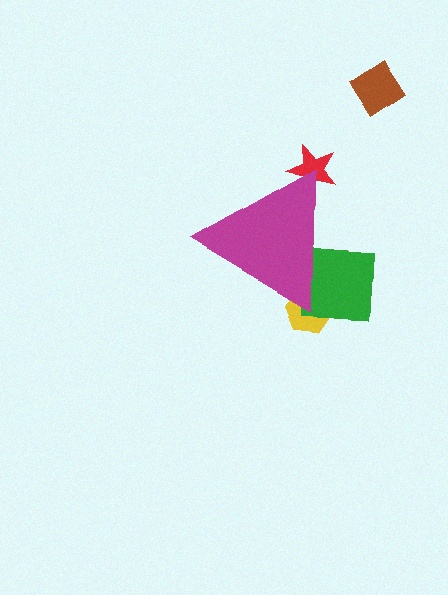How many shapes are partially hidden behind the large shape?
3 shapes are partially hidden.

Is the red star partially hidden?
Yes, the red star is partially hidden behind the magenta triangle.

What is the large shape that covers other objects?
A magenta triangle.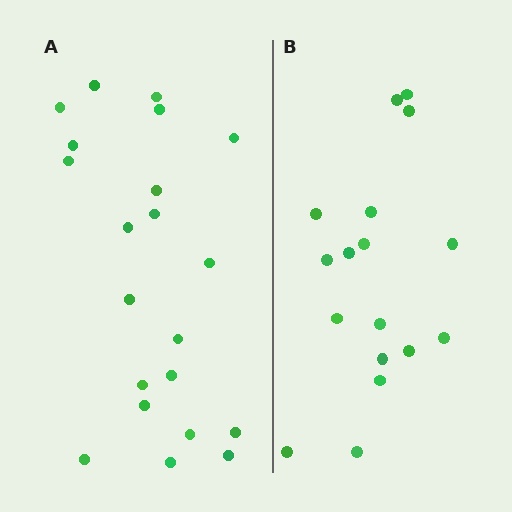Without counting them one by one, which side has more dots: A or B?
Region A (the left region) has more dots.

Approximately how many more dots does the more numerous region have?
Region A has about 4 more dots than region B.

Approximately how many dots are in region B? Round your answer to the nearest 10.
About 20 dots. (The exact count is 17, which rounds to 20.)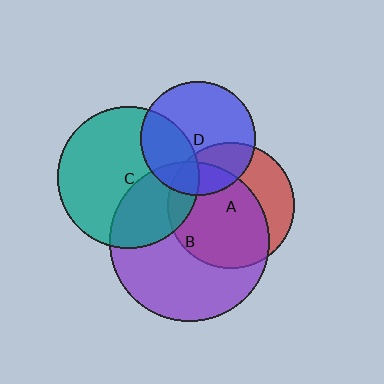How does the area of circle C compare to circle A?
Approximately 1.3 times.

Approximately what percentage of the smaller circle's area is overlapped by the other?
Approximately 65%.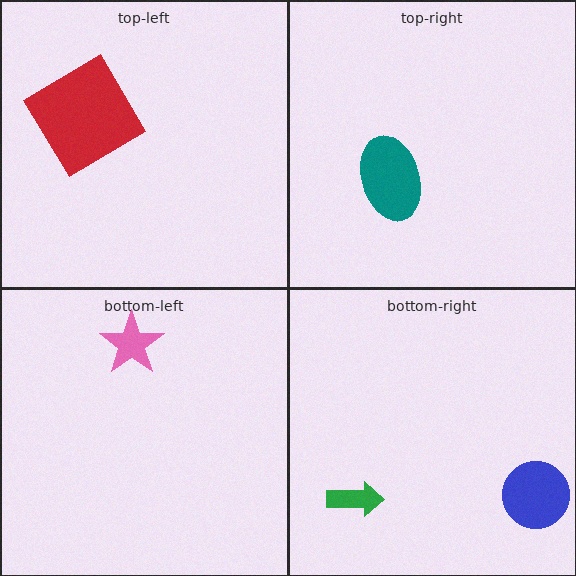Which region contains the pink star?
The bottom-left region.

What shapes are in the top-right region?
The teal ellipse.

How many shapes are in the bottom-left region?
1.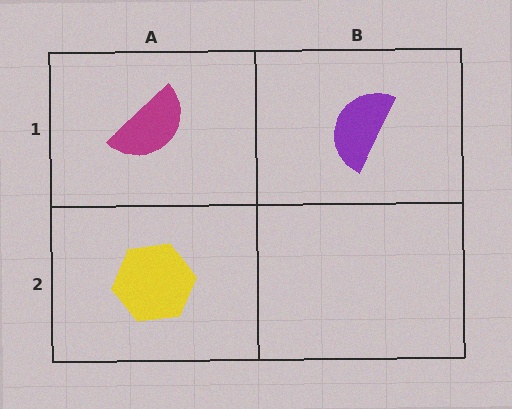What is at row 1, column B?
A purple semicircle.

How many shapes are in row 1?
2 shapes.